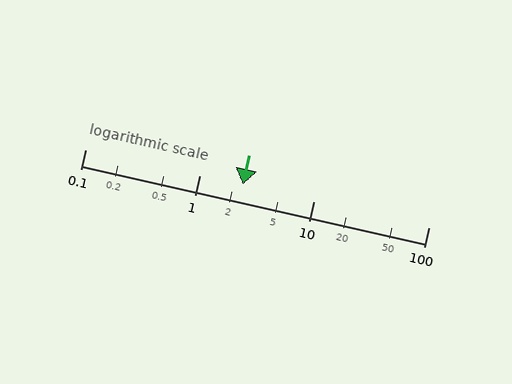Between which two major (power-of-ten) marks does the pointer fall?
The pointer is between 1 and 10.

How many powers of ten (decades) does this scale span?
The scale spans 3 decades, from 0.1 to 100.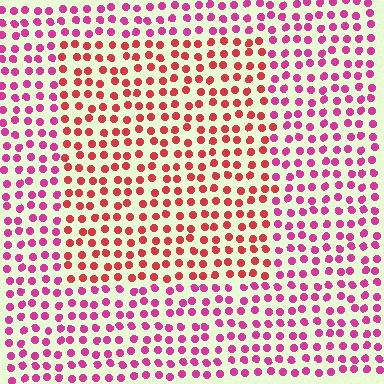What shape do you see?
I see a rectangle.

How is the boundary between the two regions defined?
The boundary is defined purely by a slight shift in hue (about 34 degrees). Spacing, size, and orientation are identical on both sides.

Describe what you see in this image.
The image is filled with small magenta elements in a uniform arrangement. A rectangle-shaped region is visible where the elements are tinted to a slightly different hue, forming a subtle color boundary.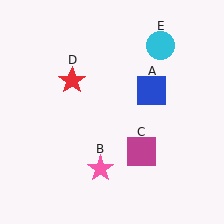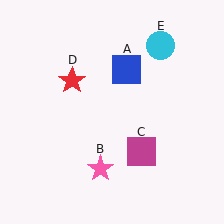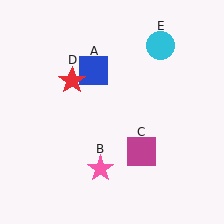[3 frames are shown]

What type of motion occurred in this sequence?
The blue square (object A) rotated counterclockwise around the center of the scene.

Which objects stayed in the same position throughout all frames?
Pink star (object B) and magenta square (object C) and red star (object D) and cyan circle (object E) remained stationary.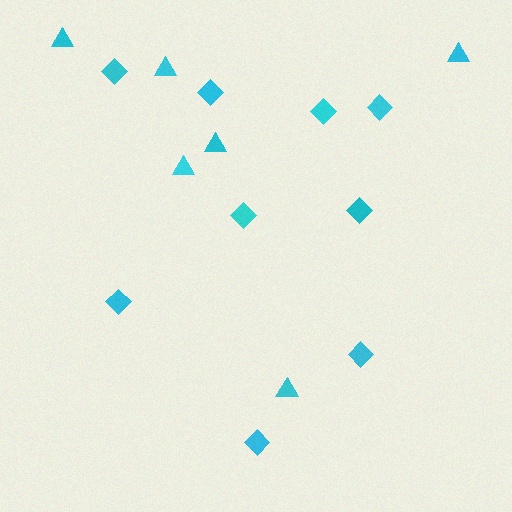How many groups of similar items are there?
There are 2 groups: one group of diamonds (9) and one group of triangles (6).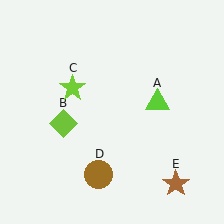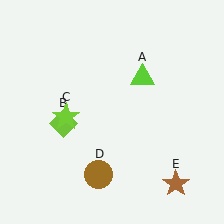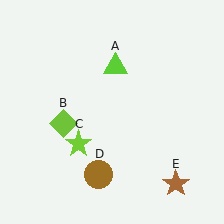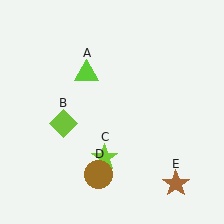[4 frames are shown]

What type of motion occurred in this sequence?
The lime triangle (object A), lime star (object C) rotated counterclockwise around the center of the scene.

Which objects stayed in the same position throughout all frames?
Lime diamond (object B) and brown circle (object D) and brown star (object E) remained stationary.